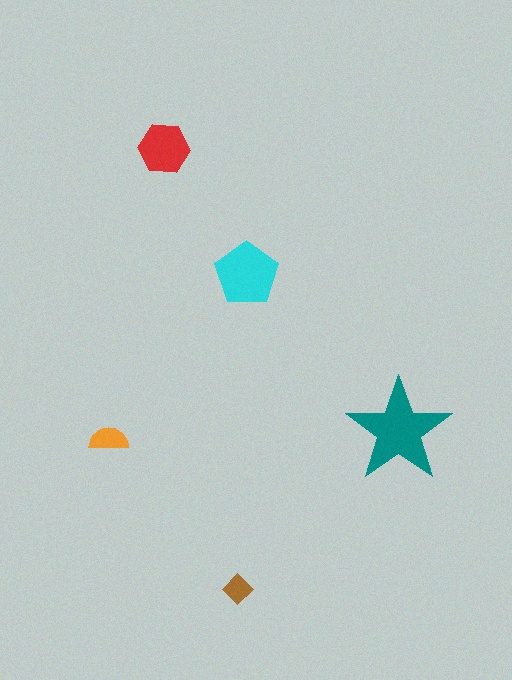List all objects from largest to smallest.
The teal star, the cyan pentagon, the red hexagon, the orange semicircle, the brown diamond.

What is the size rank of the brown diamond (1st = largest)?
5th.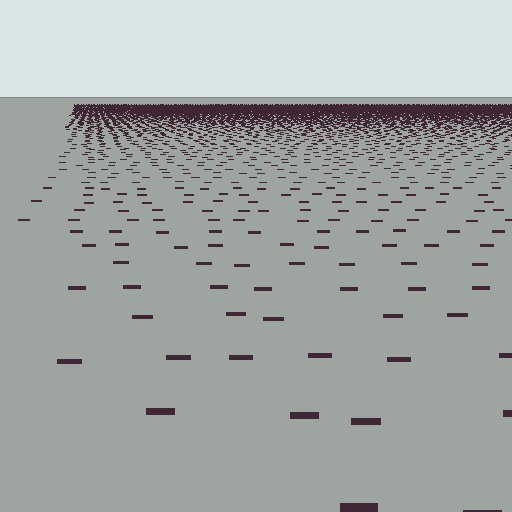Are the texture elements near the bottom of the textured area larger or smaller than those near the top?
Larger. Near the bottom, elements are closer to the viewer and appear at a bigger on-screen size.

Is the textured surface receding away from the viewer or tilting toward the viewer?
The surface is receding away from the viewer. Texture elements get smaller and denser toward the top.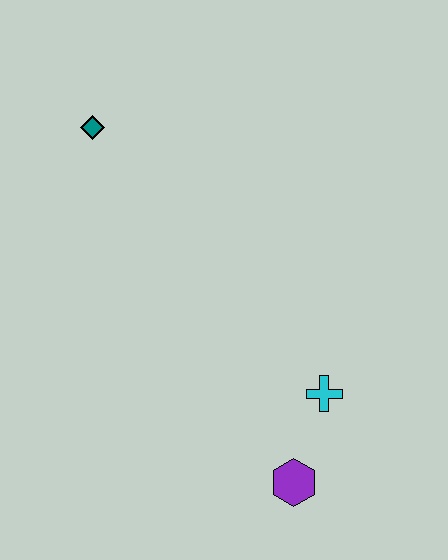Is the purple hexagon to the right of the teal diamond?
Yes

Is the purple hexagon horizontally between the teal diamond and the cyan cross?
Yes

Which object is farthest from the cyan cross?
The teal diamond is farthest from the cyan cross.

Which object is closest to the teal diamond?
The cyan cross is closest to the teal diamond.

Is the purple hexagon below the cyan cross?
Yes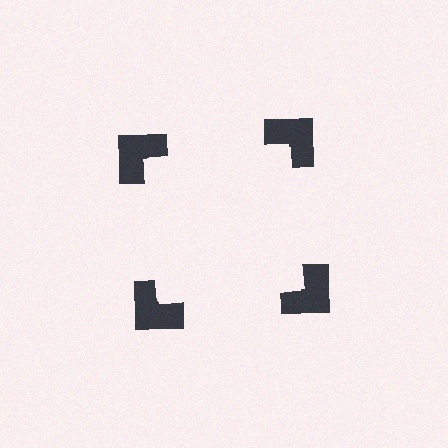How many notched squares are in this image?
There are 4 — one at each vertex of the illusory square.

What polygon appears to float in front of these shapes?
An illusory square — its edges are inferred from the aligned wedge cuts in the notched squares, not physically drawn.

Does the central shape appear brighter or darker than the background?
It typically appears slightly brighter than the background, even though no actual brightness change is drawn.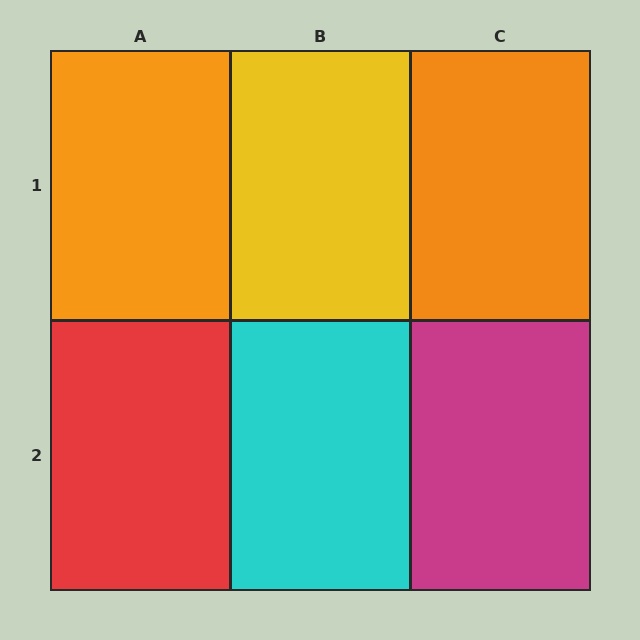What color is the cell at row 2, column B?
Cyan.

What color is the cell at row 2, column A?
Red.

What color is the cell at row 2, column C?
Magenta.